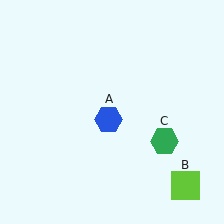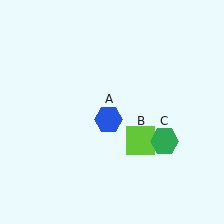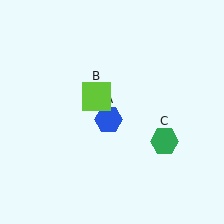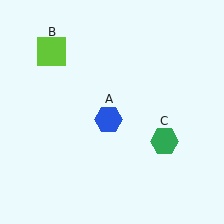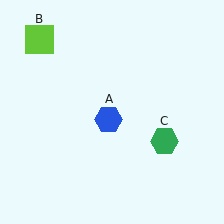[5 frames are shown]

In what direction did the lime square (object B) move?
The lime square (object B) moved up and to the left.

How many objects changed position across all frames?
1 object changed position: lime square (object B).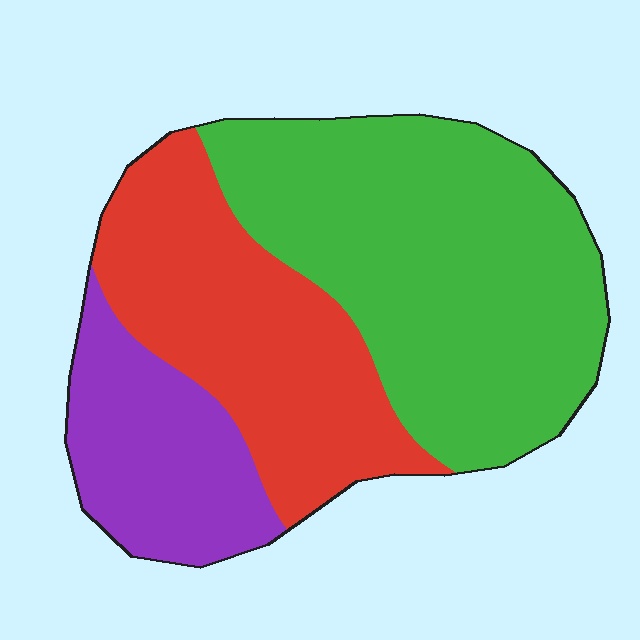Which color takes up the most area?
Green, at roughly 50%.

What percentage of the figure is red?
Red takes up about one third (1/3) of the figure.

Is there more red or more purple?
Red.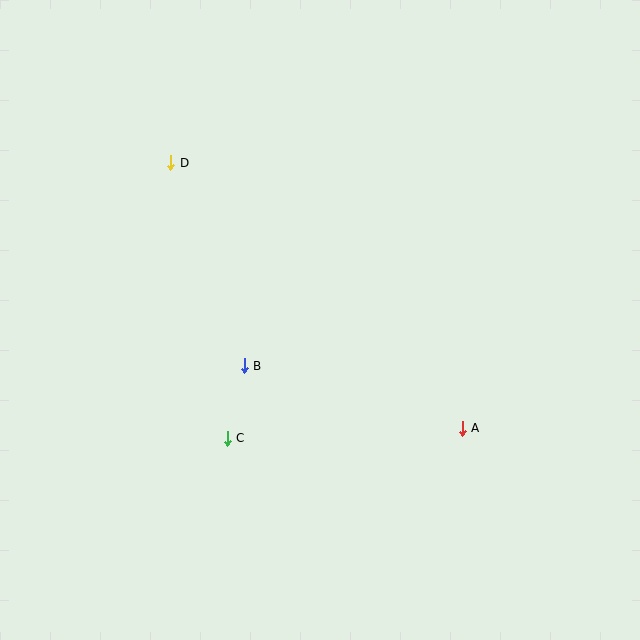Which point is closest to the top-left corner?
Point D is closest to the top-left corner.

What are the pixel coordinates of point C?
Point C is at (227, 438).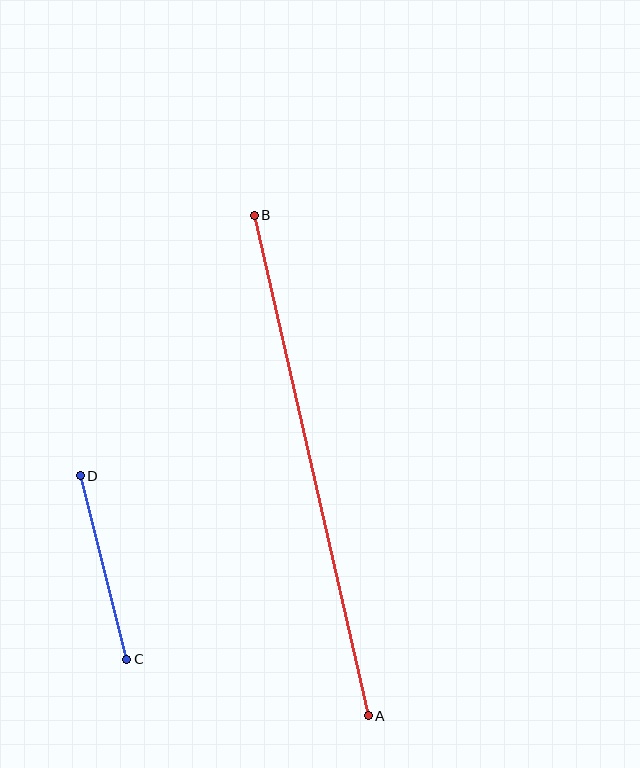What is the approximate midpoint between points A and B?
The midpoint is at approximately (311, 466) pixels.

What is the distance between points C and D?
The distance is approximately 189 pixels.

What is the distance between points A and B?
The distance is approximately 514 pixels.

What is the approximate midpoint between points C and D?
The midpoint is at approximately (104, 568) pixels.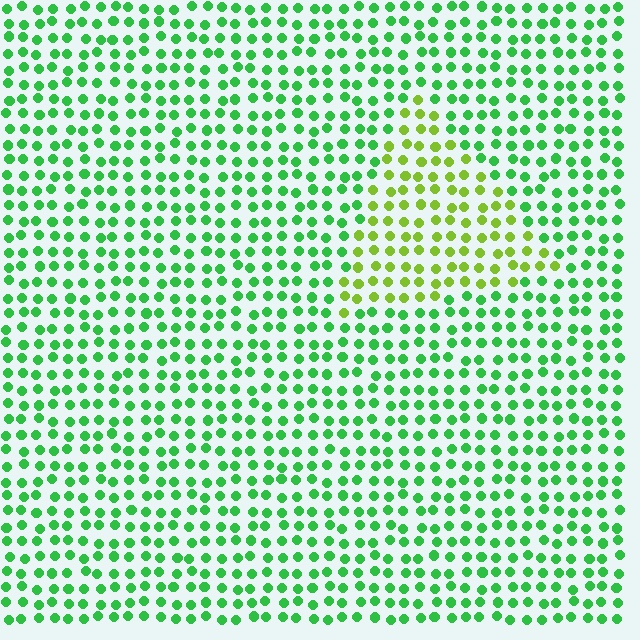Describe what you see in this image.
The image is filled with small green elements in a uniform arrangement. A triangle-shaped region is visible where the elements are tinted to a slightly different hue, forming a subtle color boundary.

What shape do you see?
I see a triangle.